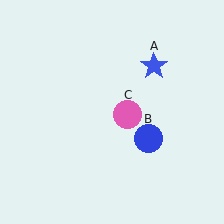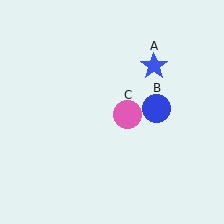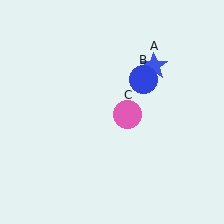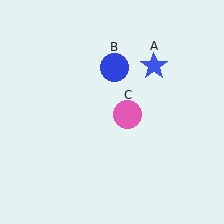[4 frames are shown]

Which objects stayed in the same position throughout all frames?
Blue star (object A) and pink circle (object C) remained stationary.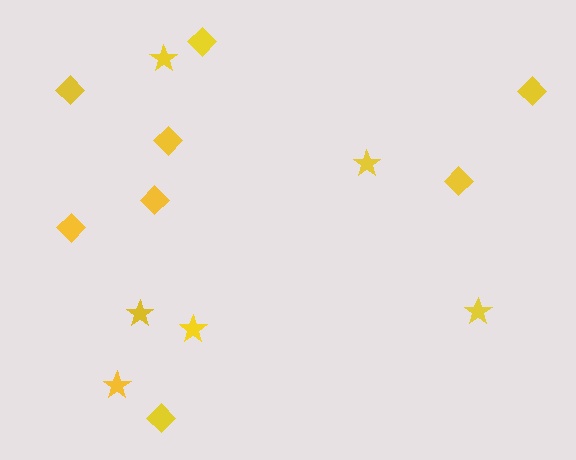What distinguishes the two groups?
There are 2 groups: one group of stars (6) and one group of diamonds (8).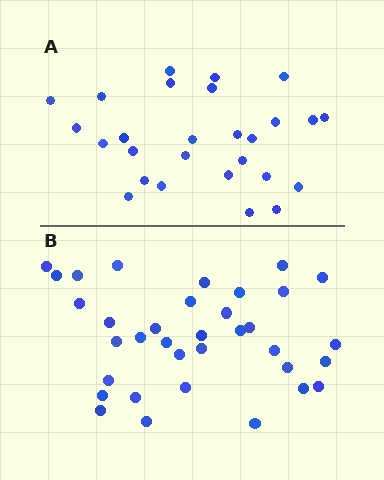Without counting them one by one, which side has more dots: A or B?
Region B (the bottom region) has more dots.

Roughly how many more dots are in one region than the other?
Region B has roughly 8 or so more dots than region A.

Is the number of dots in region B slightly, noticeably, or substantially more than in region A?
Region B has noticeably more, but not dramatically so. The ratio is roughly 1.3 to 1.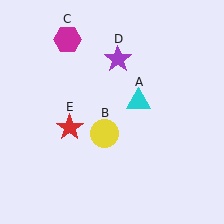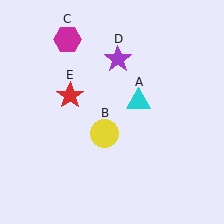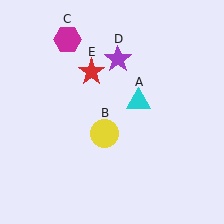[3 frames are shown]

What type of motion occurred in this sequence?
The red star (object E) rotated clockwise around the center of the scene.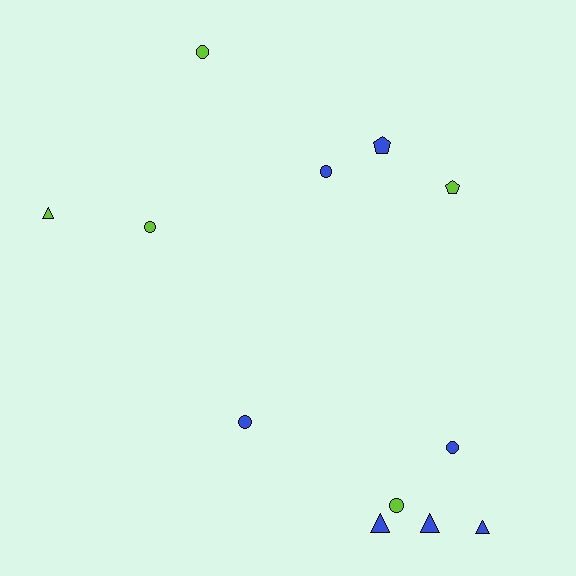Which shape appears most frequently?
Circle, with 6 objects.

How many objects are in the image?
There are 12 objects.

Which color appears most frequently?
Blue, with 7 objects.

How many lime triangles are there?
There is 1 lime triangle.